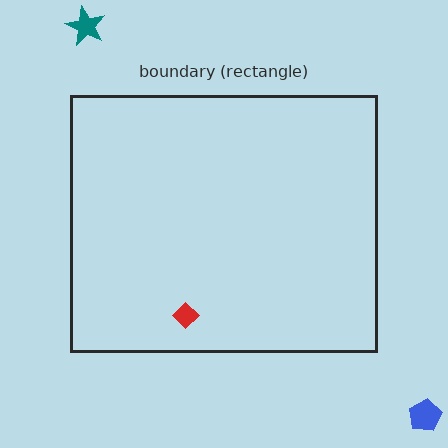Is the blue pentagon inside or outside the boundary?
Outside.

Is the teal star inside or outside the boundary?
Outside.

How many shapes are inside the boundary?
1 inside, 2 outside.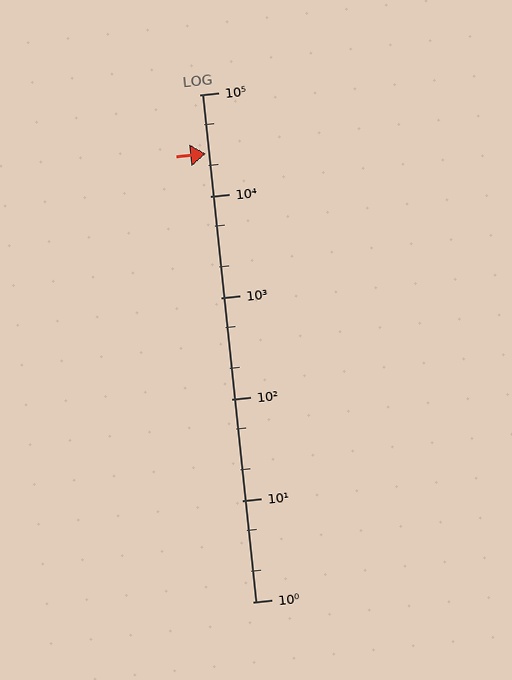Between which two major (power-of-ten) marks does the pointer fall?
The pointer is between 10000 and 100000.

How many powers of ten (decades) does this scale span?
The scale spans 5 decades, from 1 to 100000.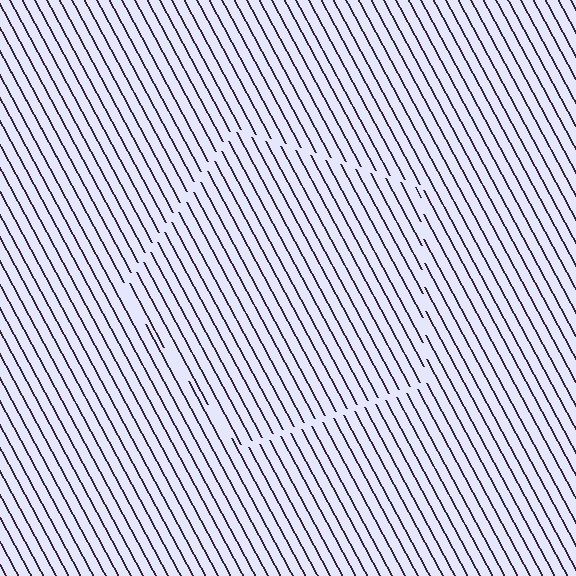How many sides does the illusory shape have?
5 sides — the line-ends trace a pentagon.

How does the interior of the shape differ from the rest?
The interior of the shape contains the same grating, shifted by half a period — the contour is defined by the phase discontinuity where line-ends from the inner and outer gratings abut.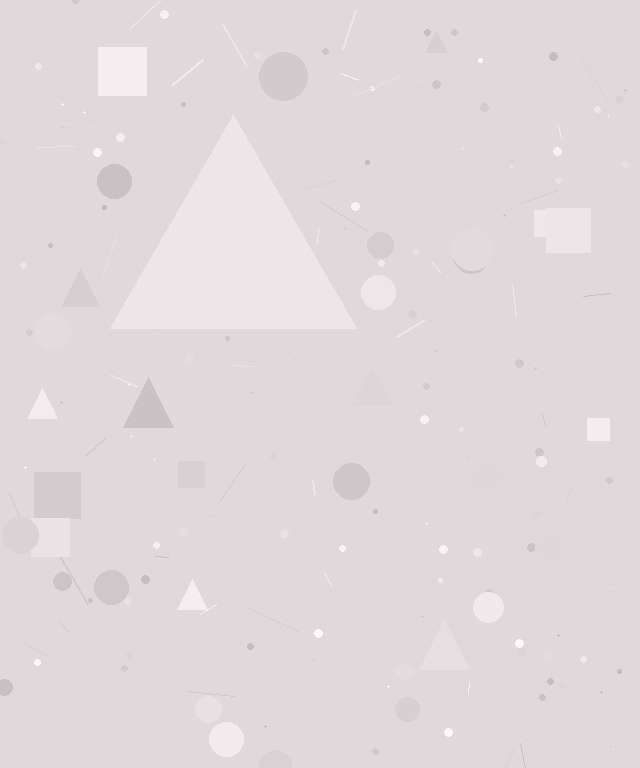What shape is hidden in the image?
A triangle is hidden in the image.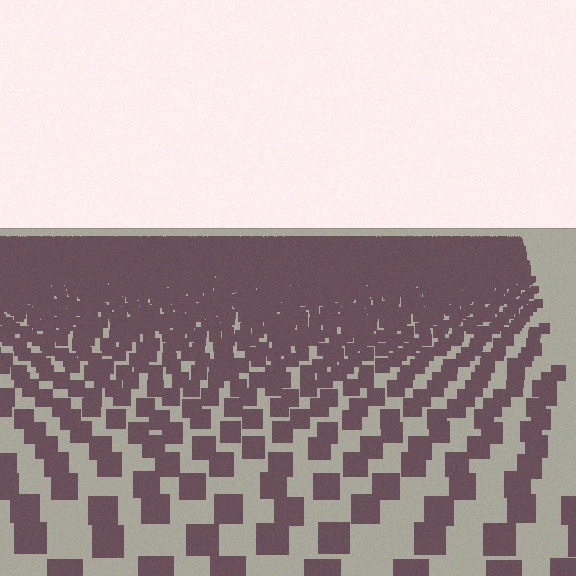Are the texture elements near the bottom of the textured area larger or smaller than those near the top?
Larger. Near the bottom, elements are closer to the viewer and appear at a bigger on-screen size.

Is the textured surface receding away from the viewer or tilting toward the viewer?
The surface is receding away from the viewer. Texture elements get smaller and denser toward the top.